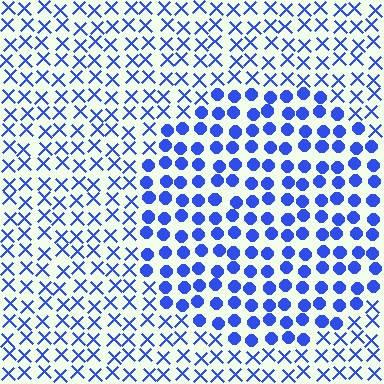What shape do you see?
I see a circle.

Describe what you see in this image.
The image is filled with small blue elements arranged in a uniform grid. A circle-shaped region contains circles, while the surrounding area contains X marks. The boundary is defined purely by the change in element shape.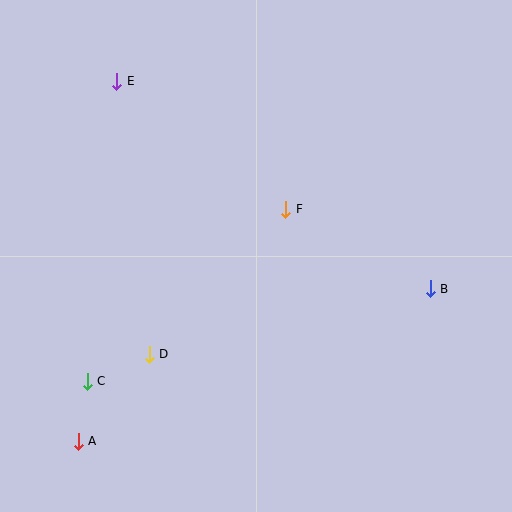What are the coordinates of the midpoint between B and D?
The midpoint between B and D is at (290, 321).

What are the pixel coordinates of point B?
Point B is at (430, 289).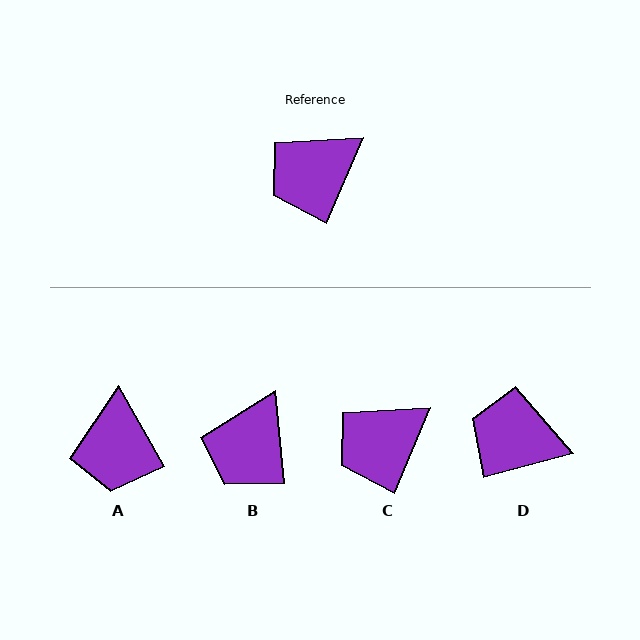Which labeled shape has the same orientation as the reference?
C.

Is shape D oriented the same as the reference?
No, it is off by about 52 degrees.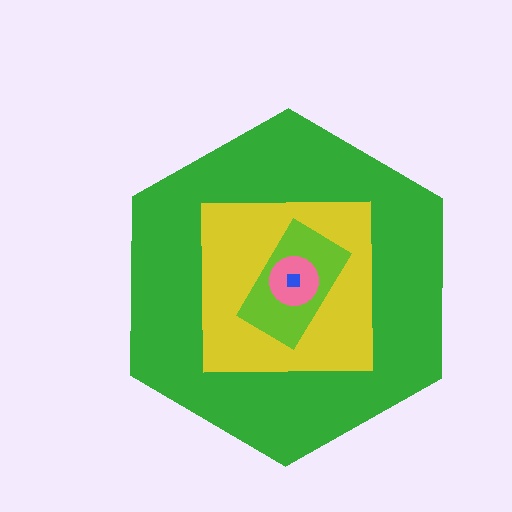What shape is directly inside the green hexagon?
The yellow square.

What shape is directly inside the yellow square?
The lime rectangle.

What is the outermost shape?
The green hexagon.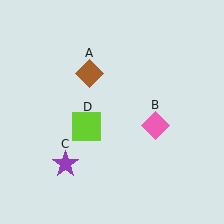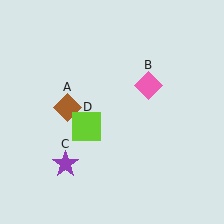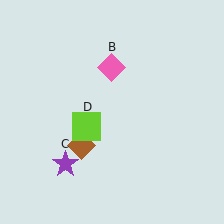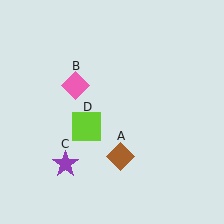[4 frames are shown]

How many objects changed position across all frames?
2 objects changed position: brown diamond (object A), pink diamond (object B).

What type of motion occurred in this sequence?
The brown diamond (object A), pink diamond (object B) rotated counterclockwise around the center of the scene.